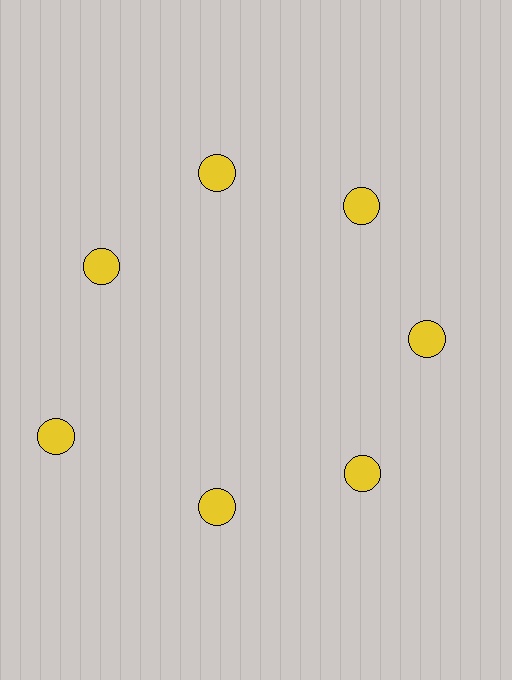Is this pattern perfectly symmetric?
No. The 7 yellow circles are arranged in a ring, but one element near the 8 o'clock position is pushed outward from the center, breaking the 7-fold rotational symmetry.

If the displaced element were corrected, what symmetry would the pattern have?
It would have 7-fold rotational symmetry — the pattern would map onto itself every 51 degrees.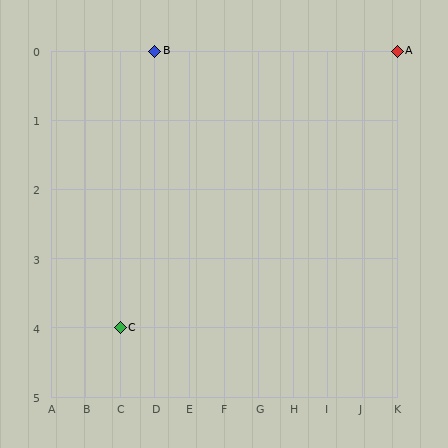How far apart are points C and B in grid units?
Points C and B are 1 column and 4 rows apart (about 4.1 grid units diagonally).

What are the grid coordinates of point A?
Point A is at grid coordinates (K, 0).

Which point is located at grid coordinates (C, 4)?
Point C is at (C, 4).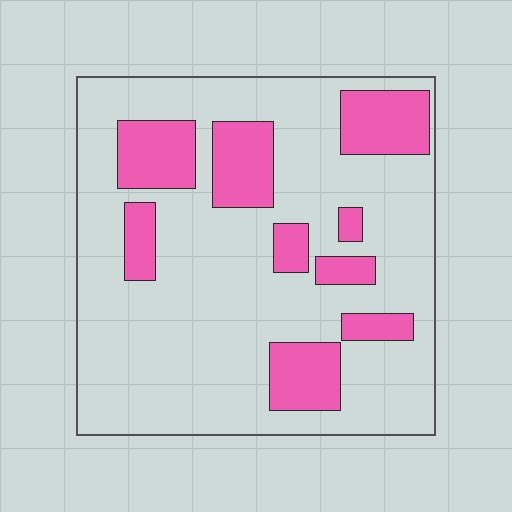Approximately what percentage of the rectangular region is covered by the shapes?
Approximately 25%.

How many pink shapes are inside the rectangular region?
9.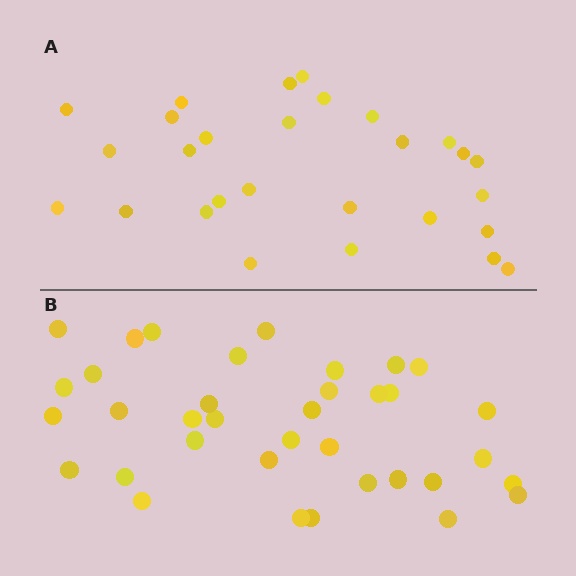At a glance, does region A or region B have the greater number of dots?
Region B (the bottom region) has more dots.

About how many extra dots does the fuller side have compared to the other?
Region B has roughly 8 or so more dots than region A.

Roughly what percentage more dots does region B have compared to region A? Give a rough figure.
About 30% more.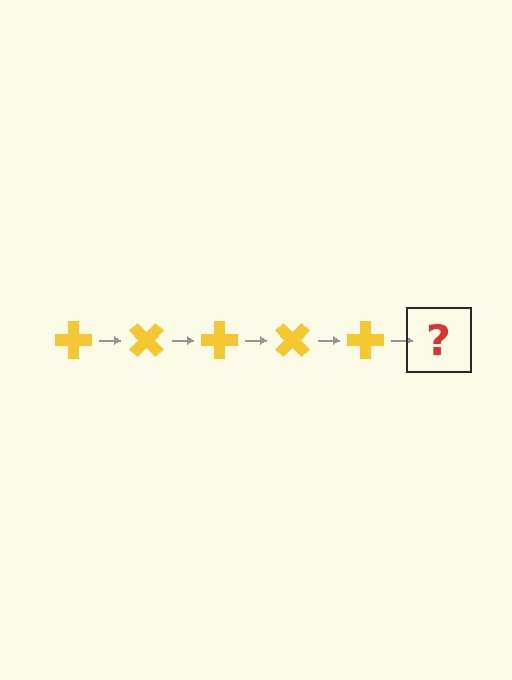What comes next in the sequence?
The next element should be a yellow cross rotated 225 degrees.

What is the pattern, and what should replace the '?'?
The pattern is that the cross rotates 45 degrees each step. The '?' should be a yellow cross rotated 225 degrees.